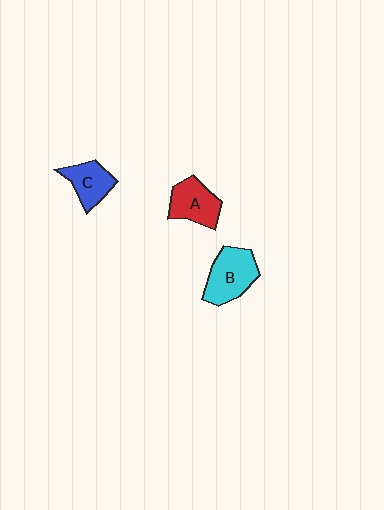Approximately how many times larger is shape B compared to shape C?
Approximately 1.4 times.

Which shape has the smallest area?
Shape C (blue).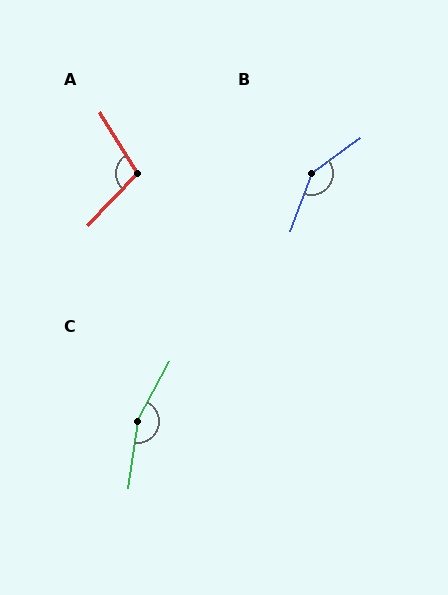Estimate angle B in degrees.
Approximately 146 degrees.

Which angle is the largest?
C, at approximately 159 degrees.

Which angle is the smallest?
A, at approximately 105 degrees.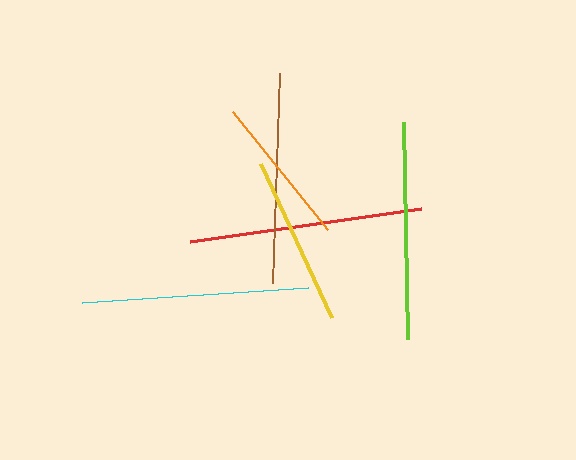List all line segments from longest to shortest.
From longest to shortest: red, cyan, lime, brown, yellow, orange.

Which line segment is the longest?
The red line is the longest at approximately 234 pixels.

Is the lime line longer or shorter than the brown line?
The lime line is longer than the brown line.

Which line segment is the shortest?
The orange line is the shortest at approximately 151 pixels.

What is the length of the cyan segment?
The cyan segment is approximately 226 pixels long.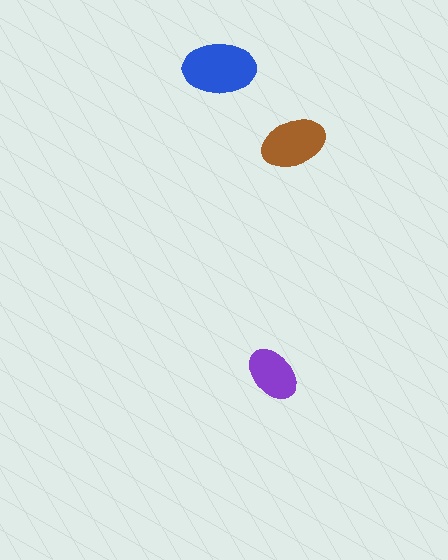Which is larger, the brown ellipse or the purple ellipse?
The brown one.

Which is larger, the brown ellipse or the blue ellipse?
The blue one.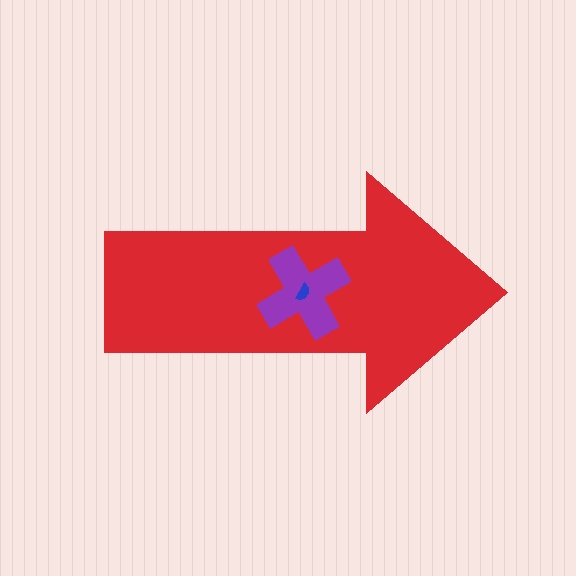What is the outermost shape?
The red arrow.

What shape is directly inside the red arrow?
The purple cross.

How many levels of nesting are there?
3.